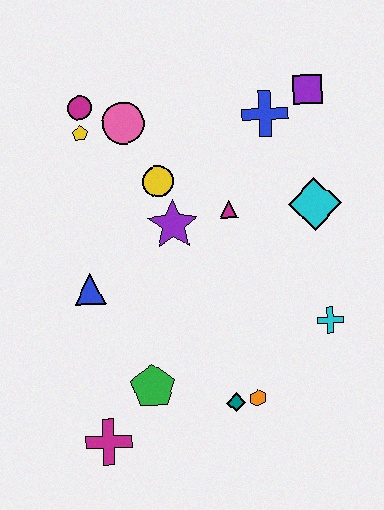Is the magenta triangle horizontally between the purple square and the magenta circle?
Yes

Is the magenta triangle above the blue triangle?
Yes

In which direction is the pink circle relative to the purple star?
The pink circle is above the purple star.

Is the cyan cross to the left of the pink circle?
No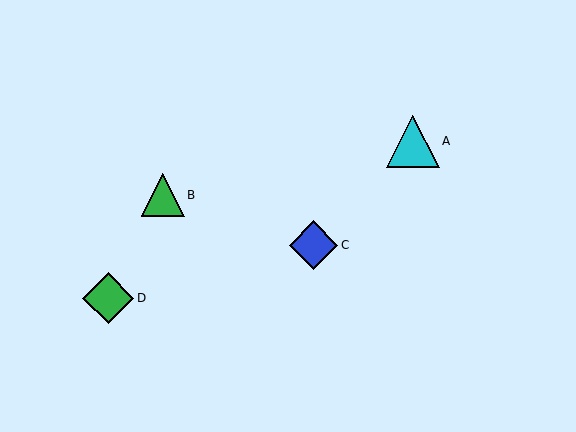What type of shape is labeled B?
Shape B is a green triangle.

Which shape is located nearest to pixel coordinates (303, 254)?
The blue diamond (labeled C) at (314, 245) is nearest to that location.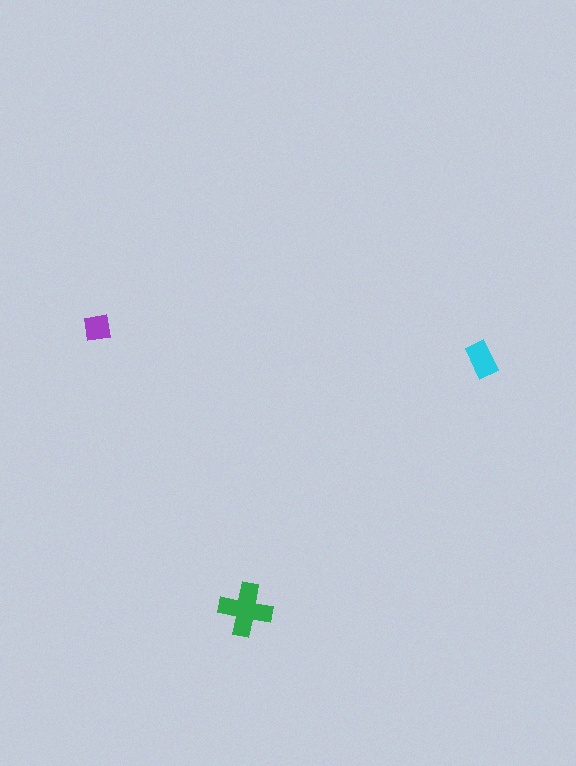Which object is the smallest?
The purple square.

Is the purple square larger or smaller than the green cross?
Smaller.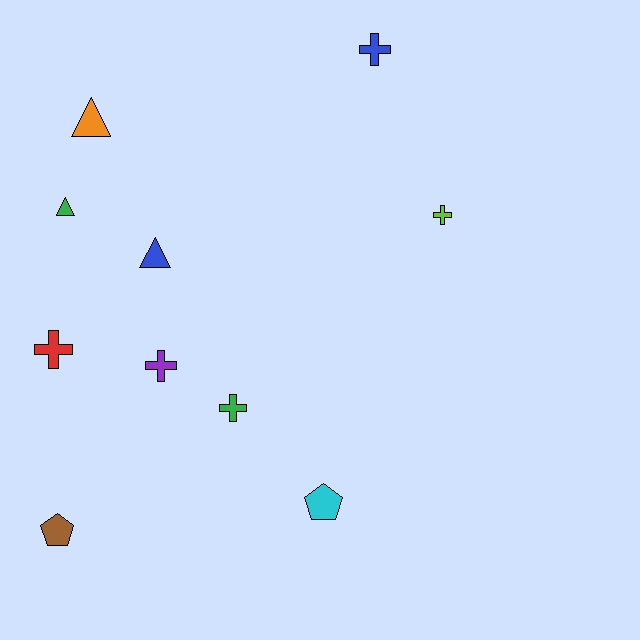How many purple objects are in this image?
There is 1 purple object.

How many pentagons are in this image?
There are 2 pentagons.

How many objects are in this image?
There are 10 objects.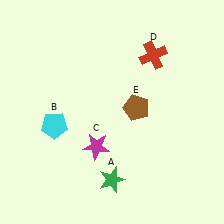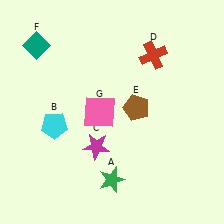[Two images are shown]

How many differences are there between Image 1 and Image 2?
There are 2 differences between the two images.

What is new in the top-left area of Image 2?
A teal diamond (F) was added in the top-left area of Image 2.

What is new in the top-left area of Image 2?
A pink square (G) was added in the top-left area of Image 2.